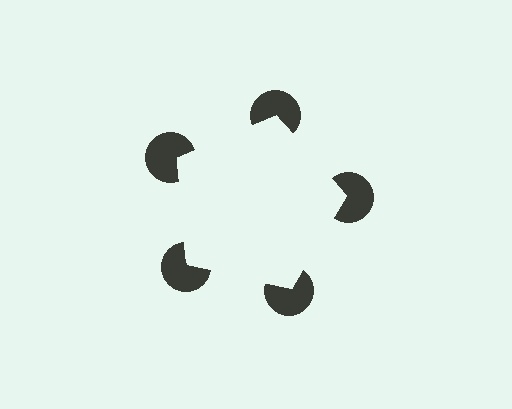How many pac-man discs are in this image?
There are 5 — one at each vertex of the illusory pentagon.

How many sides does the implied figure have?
5 sides.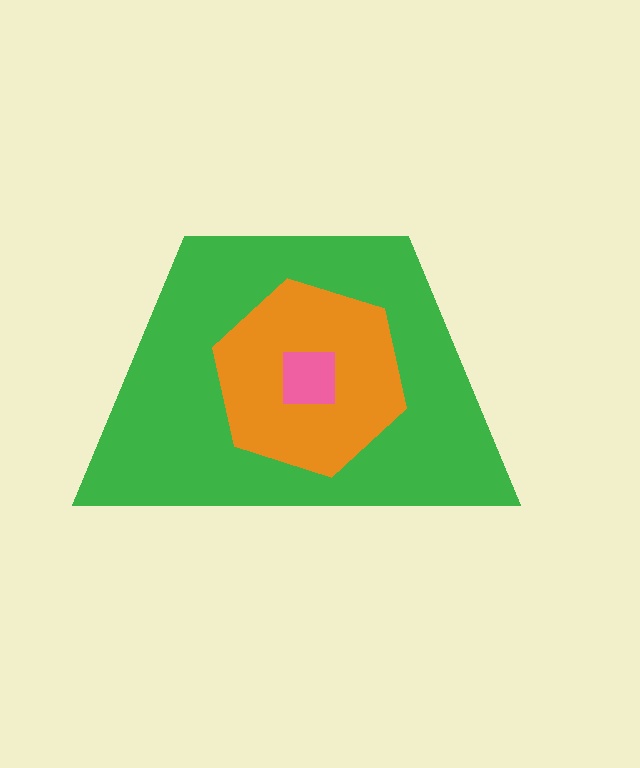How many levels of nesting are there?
3.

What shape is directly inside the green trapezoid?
The orange hexagon.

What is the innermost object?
The pink square.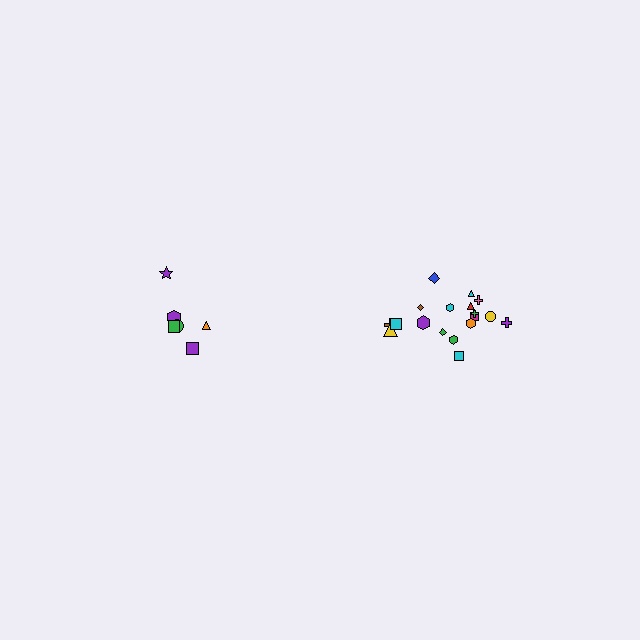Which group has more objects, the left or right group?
The right group.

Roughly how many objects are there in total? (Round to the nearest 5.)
Roughly 25 objects in total.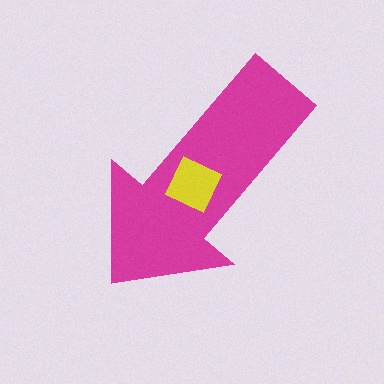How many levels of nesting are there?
2.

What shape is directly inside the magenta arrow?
The yellow diamond.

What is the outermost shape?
The magenta arrow.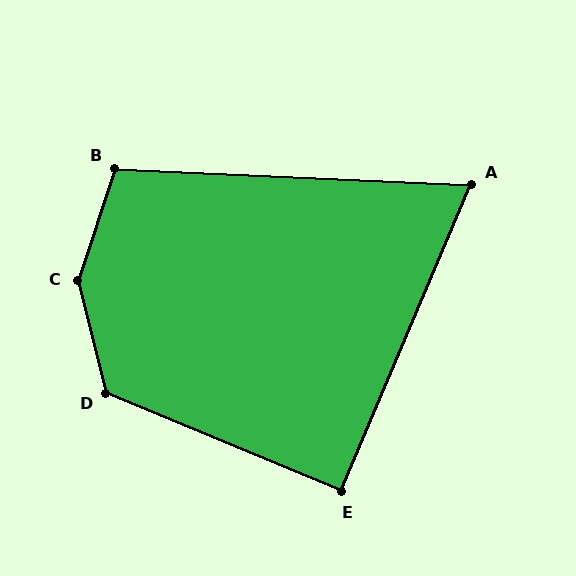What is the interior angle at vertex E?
Approximately 90 degrees (approximately right).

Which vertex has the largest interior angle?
C, at approximately 148 degrees.